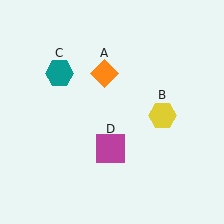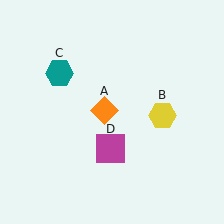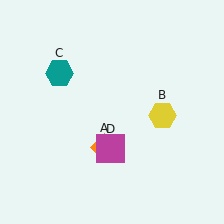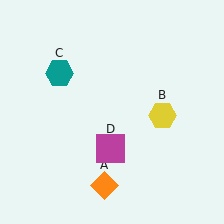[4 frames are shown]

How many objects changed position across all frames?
1 object changed position: orange diamond (object A).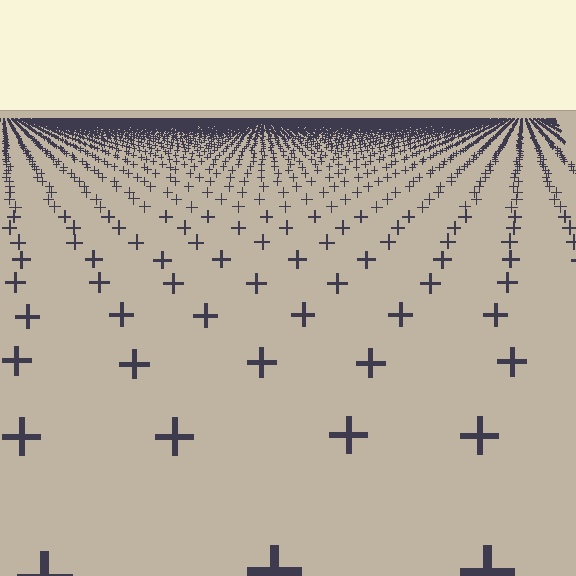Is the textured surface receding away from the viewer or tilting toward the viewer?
The surface is receding away from the viewer. Texture elements get smaller and denser toward the top.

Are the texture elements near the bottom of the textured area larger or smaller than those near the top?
Larger. Near the bottom, elements are closer to the viewer and appear at a bigger on-screen size.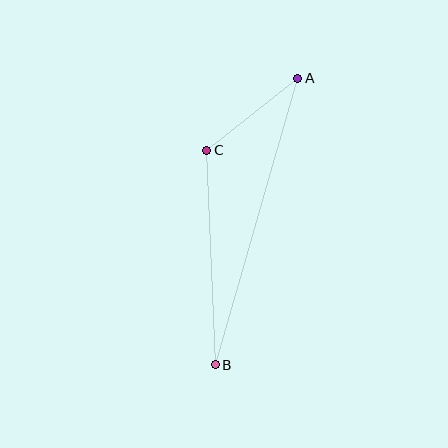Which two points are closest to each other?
Points A and C are closest to each other.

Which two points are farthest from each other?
Points A and B are farthest from each other.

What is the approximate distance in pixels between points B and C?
The distance between B and C is approximately 215 pixels.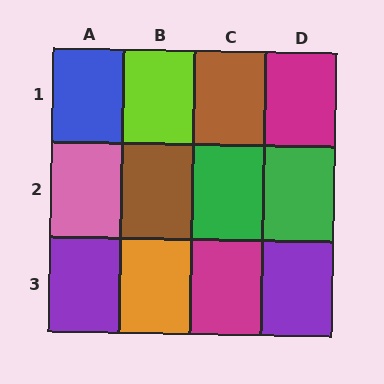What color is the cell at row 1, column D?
Magenta.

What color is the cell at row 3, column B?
Orange.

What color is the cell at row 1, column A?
Blue.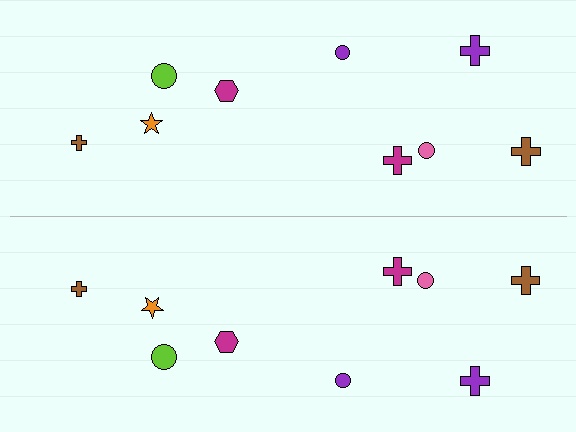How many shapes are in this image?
There are 18 shapes in this image.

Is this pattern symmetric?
Yes, this pattern has bilateral (reflection) symmetry.